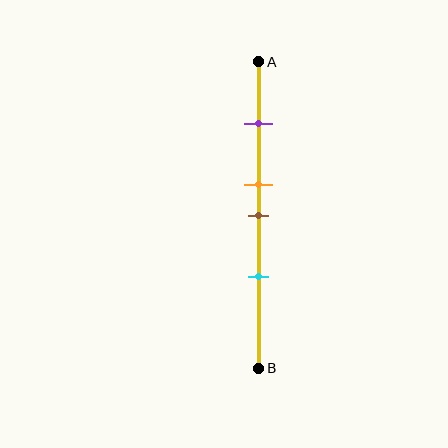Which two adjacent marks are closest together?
The orange and brown marks are the closest adjacent pair.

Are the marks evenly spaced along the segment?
No, the marks are not evenly spaced.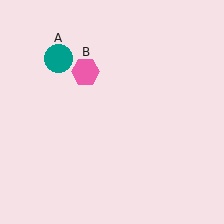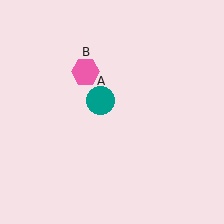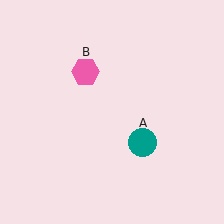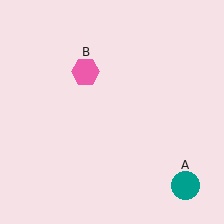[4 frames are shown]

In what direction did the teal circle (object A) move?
The teal circle (object A) moved down and to the right.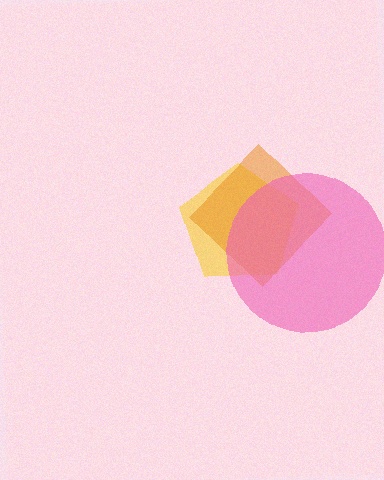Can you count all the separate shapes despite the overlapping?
Yes, there are 3 separate shapes.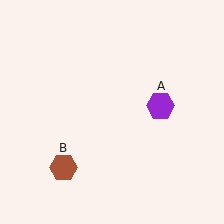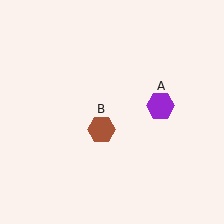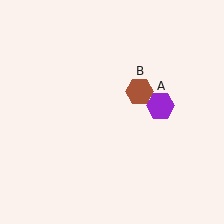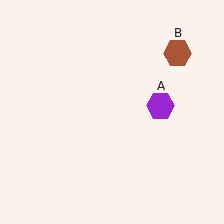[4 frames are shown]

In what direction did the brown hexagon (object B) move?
The brown hexagon (object B) moved up and to the right.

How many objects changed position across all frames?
1 object changed position: brown hexagon (object B).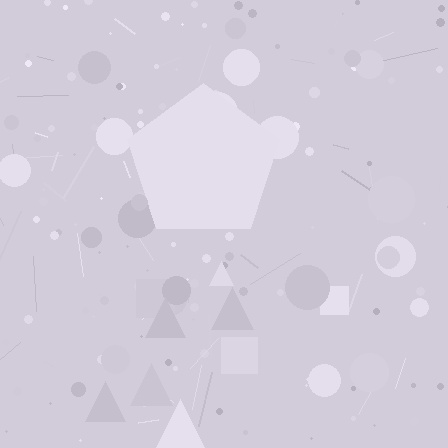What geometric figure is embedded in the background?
A pentagon is embedded in the background.